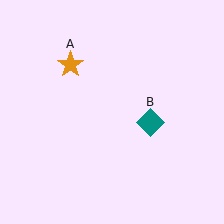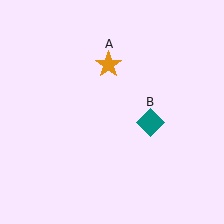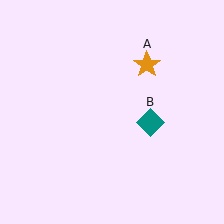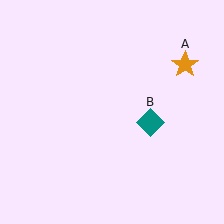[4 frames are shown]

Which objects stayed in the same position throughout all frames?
Teal diamond (object B) remained stationary.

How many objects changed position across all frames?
1 object changed position: orange star (object A).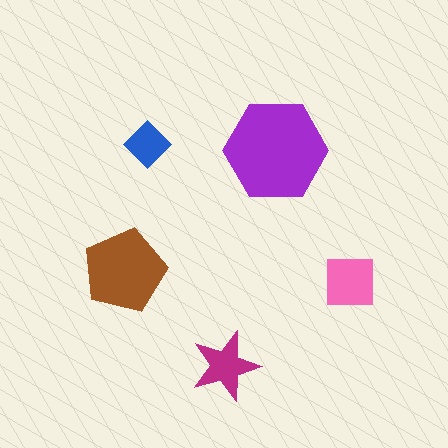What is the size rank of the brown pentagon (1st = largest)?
2nd.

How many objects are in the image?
There are 5 objects in the image.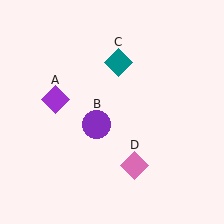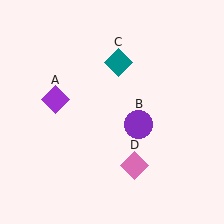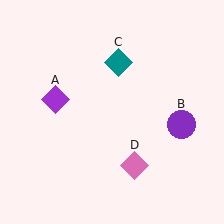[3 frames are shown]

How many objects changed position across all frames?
1 object changed position: purple circle (object B).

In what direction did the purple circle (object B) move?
The purple circle (object B) moved right.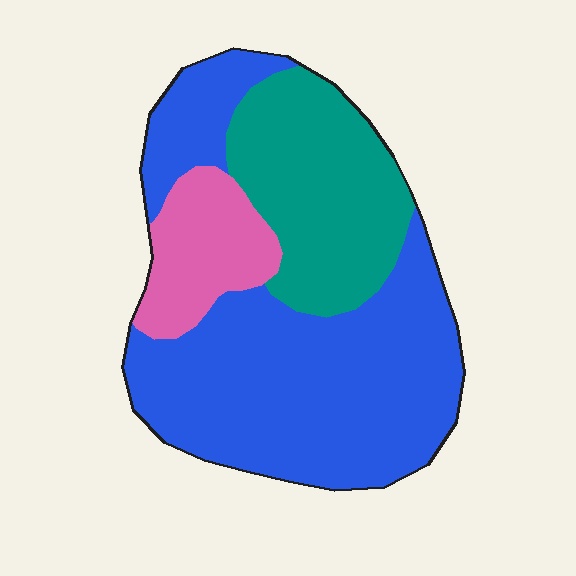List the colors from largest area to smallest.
From largest to smallest: blue, teal, pink.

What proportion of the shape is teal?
Teal takes up about one quarter (1/4) of the shape.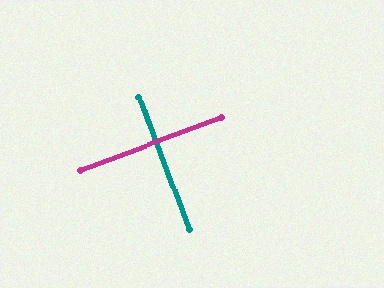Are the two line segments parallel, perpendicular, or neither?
Perpendicular — they meet at approximately 90°.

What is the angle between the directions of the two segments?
Approximately 90 degrees.